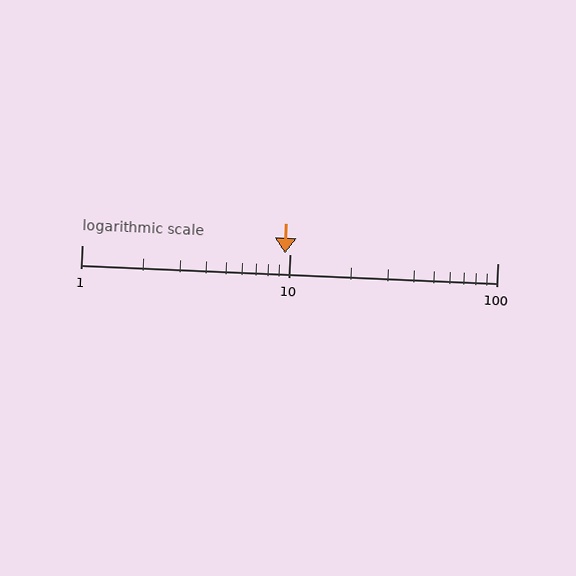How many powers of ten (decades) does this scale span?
The scale spans 2 decades, from 1 to 100.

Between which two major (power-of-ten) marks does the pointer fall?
The pointer is between 1 and 10.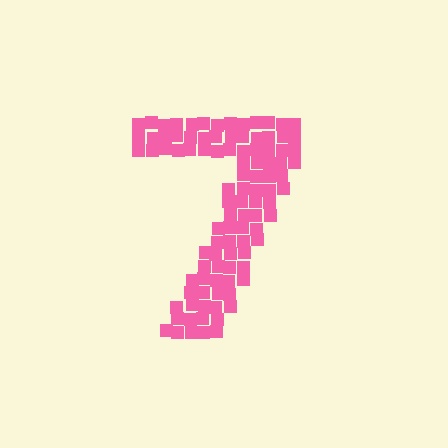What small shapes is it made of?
It is made of small squares.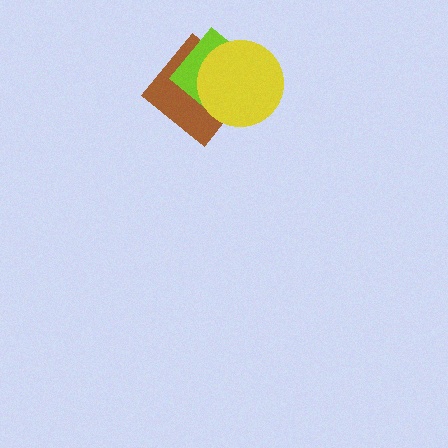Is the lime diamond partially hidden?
Yes, it is partially covered by another shape.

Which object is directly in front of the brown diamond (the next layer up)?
The lime diamond is directly in front of the brown diamond.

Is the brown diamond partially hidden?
Yes, it is partially covered by another shape.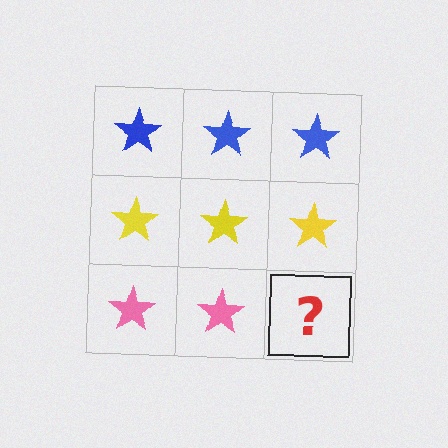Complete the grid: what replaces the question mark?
The question mark should be replaced with a pink star.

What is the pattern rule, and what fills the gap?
The rule is that each row has a consistent color. The gap should be filled with a pink star.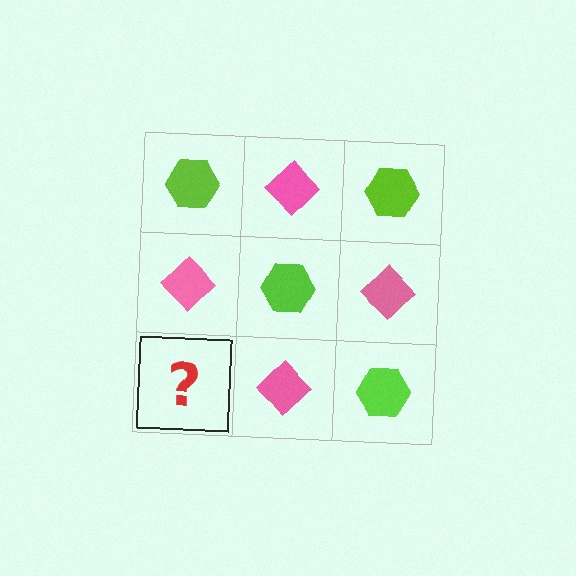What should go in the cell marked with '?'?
The missing cell should contain a lime hexagon.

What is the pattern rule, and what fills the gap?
The rule is that it alternates lime hexagon and pink diamond in a checkerboard pattern. The gap should be filled with a lime hexagon.